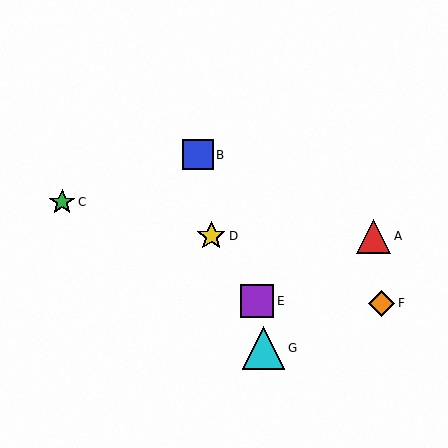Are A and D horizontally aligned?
Yes, both are at y≈236.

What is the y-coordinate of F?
Object F is at y≈303.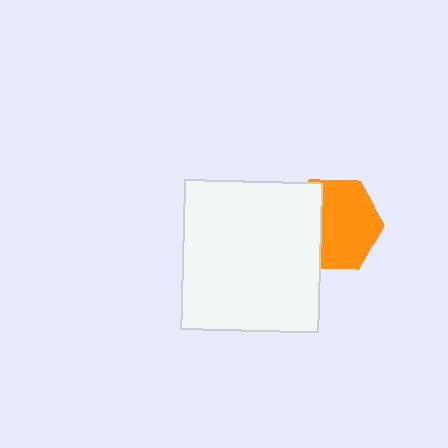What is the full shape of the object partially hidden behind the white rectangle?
The partially hidden object is an orange hexagon.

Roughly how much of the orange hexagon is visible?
Most of it is visible (roughly 67%).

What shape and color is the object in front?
The object in front is a white rectangle.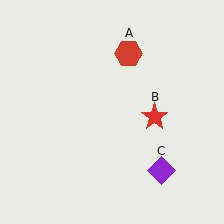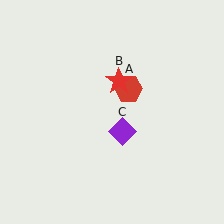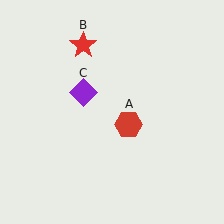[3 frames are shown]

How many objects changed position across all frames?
3 objects changed position: red hexagon (object A), red star (object B), purple diamond (object C).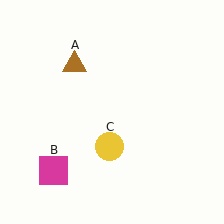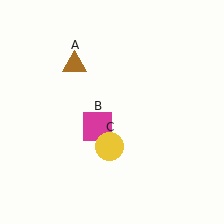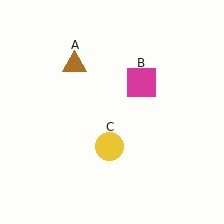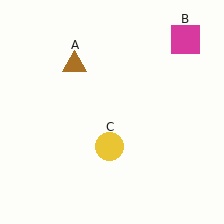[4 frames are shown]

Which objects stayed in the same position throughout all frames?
Brown triangle (object A) and yellow circle (object C) remained stationary.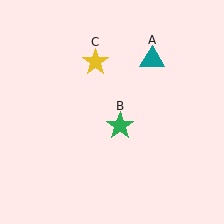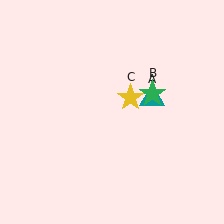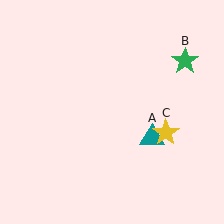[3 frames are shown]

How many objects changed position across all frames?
3 objects changed position: teal triangle (object A), green star (object B), yellow star (object C).